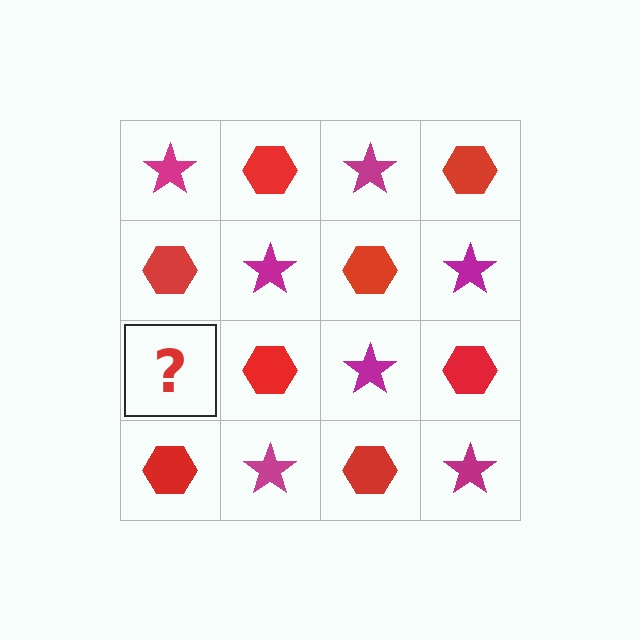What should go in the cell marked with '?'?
The missing cell should contain a magenta star.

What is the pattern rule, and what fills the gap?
The rule is that it alternates magenta star and red hexagon in a checkerboard pattern. The gap should be filled with a magenta star.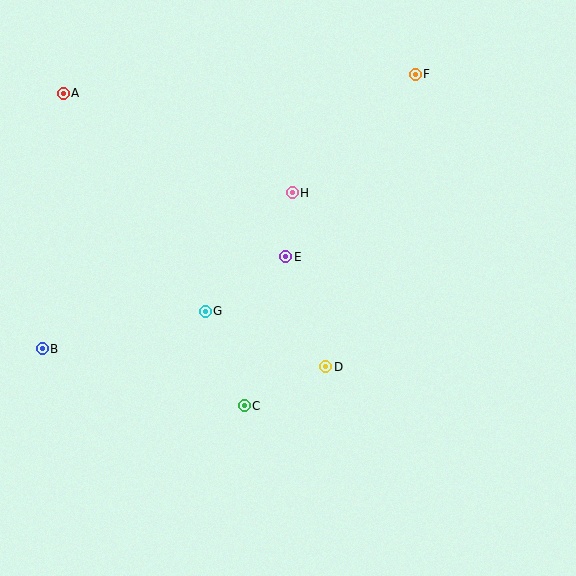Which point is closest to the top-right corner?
Point F is closest to the top-right corner.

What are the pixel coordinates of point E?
Point E is at (286, 257).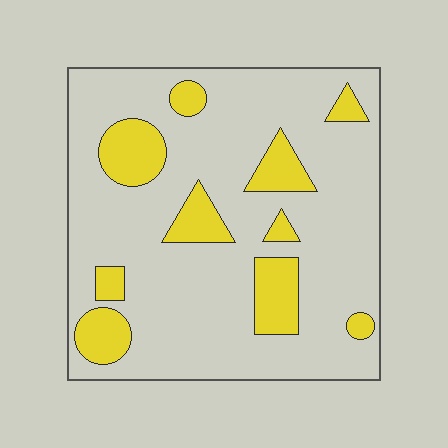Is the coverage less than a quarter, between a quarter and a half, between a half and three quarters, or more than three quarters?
Less than a quarter.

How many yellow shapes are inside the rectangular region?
10.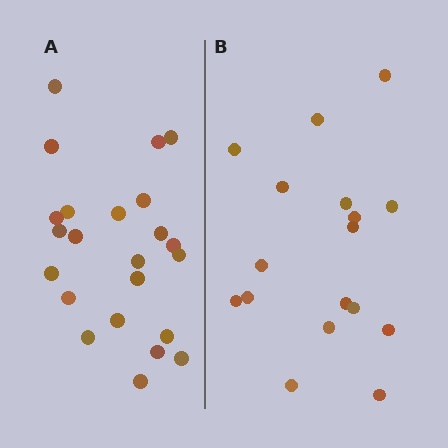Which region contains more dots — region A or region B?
Region A (the left region) has more dots.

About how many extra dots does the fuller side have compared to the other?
Region A has about 6 more dots than region B.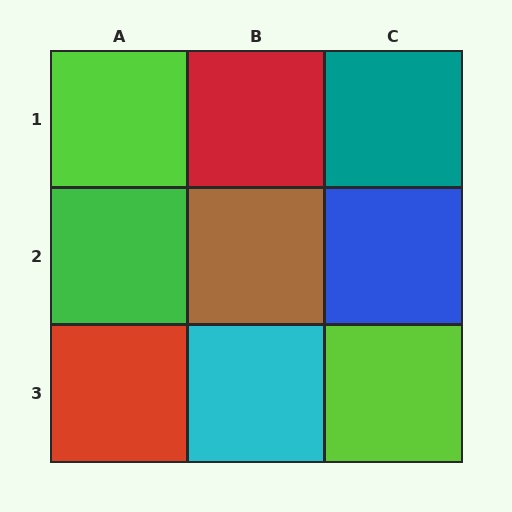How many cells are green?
1 cell is green.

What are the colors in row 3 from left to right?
Red, cyan, lime.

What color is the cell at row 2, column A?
Green.